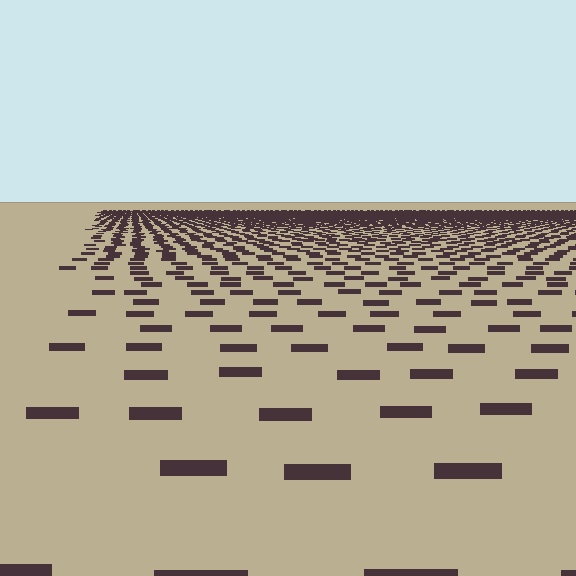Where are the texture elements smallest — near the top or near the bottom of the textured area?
Near the top.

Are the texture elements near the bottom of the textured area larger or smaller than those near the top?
Larger. Near the bottom, elements are closer to the viewer and appear at a bigger on-screen size.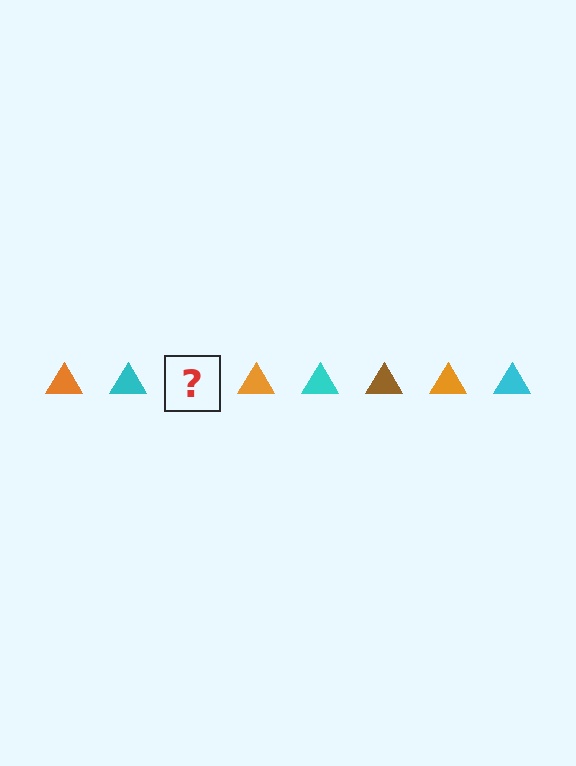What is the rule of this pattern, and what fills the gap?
The rule is that the pattern cycles through orange, cyan, brown triangles. The gap should be filled with a brown triangle.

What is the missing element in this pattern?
The missing element is a brown triangle.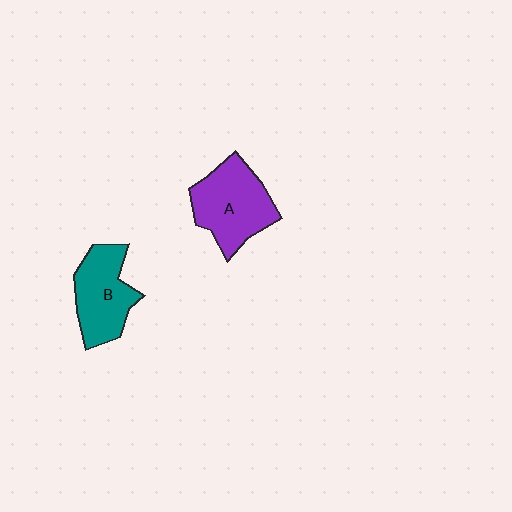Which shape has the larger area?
Shape A (purple).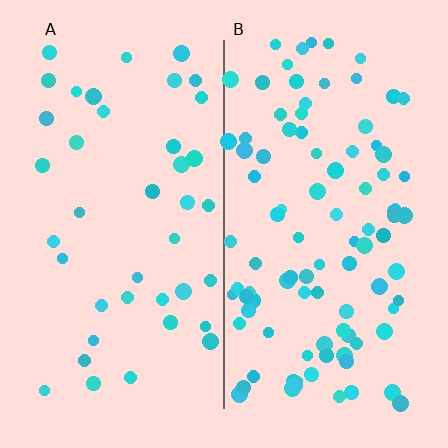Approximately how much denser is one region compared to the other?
Approximately 2.4× — region B over region A.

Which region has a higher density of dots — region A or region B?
B (the right).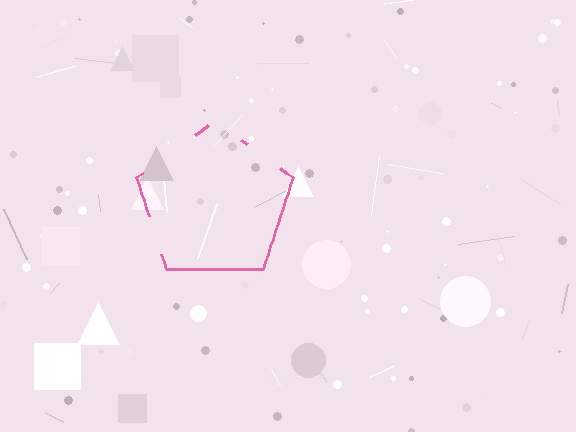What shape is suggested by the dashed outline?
The dashed outline suggests a pentagon.